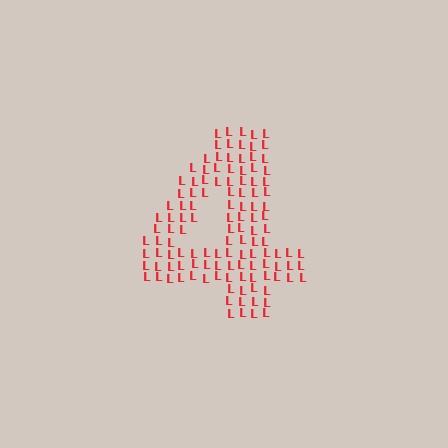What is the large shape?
The large shape is the digit 4.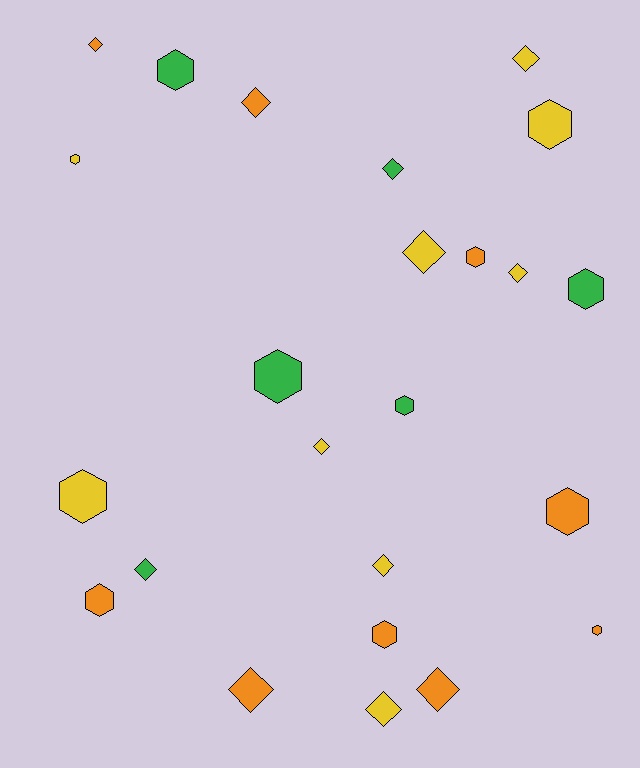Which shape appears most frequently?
Diamond, with 12 objects.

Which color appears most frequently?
Yellow, with 9 objects.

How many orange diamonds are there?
There are 4 orange diamonds.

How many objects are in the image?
There are 24 objects.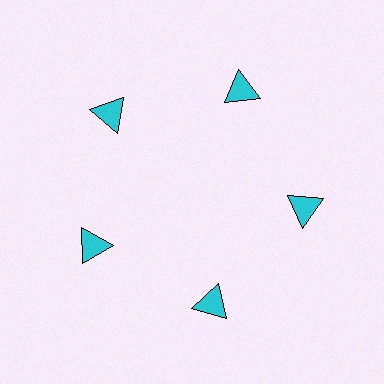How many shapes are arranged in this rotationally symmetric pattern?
There are 5 shapes, arranged in 5 groups of 1.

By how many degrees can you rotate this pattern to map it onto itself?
The pattern maps onto itself every 72 degrees of rotation.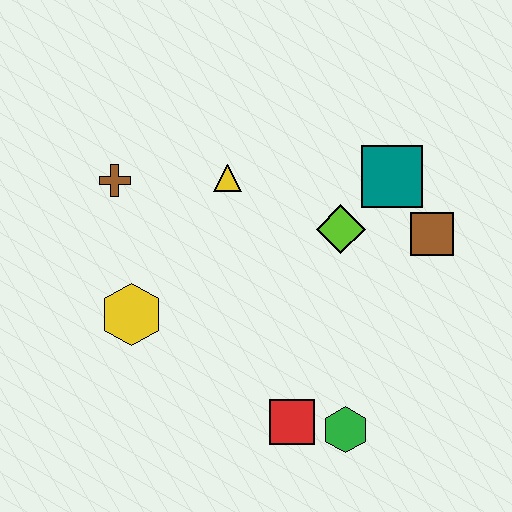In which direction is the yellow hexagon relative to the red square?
The yellow hexagon is to the left of the red square.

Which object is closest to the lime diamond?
The teal square is closest to the lime diamond.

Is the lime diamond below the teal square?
Yes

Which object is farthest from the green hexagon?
The brown cross is farthest from the green hexagon.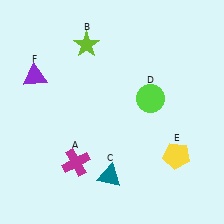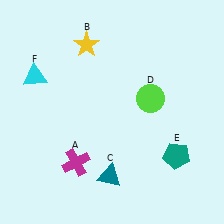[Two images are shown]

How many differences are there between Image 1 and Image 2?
There are 3 differences between the two images.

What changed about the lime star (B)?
In Image 1, B is lime. In Image 2, it changed to yellow.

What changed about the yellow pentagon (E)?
In Image 1, E is yellow. In Image 2, it changed to teal.